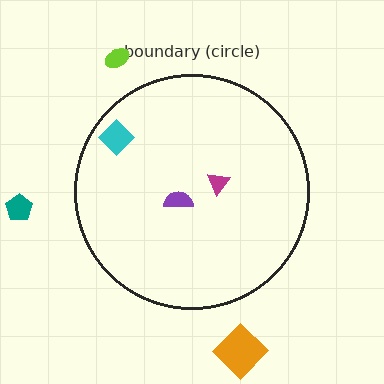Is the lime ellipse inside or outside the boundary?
Outside.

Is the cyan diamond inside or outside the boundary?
Inside.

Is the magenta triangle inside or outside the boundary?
Inside.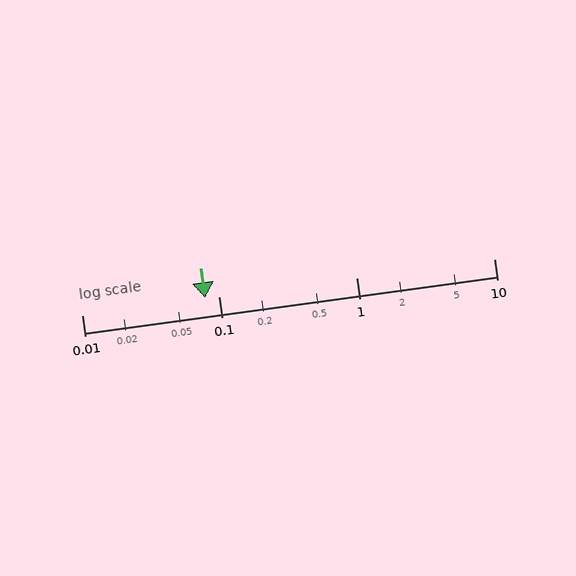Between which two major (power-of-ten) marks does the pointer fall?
The pointer is between 0.01 and 0.1.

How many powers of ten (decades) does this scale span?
The scale spans 3 decades, from 0.01 to 10.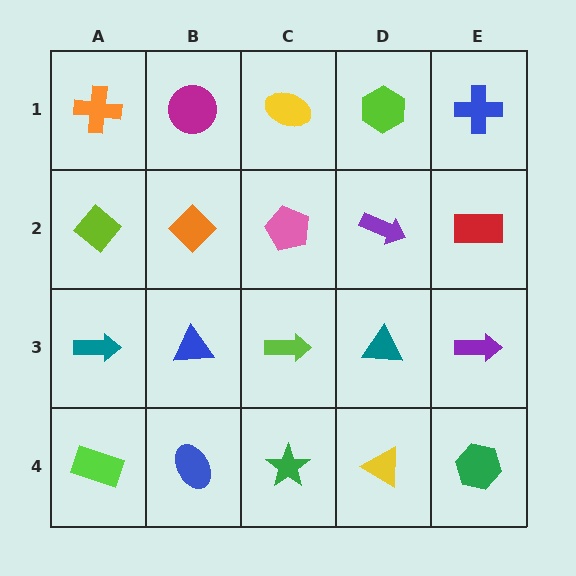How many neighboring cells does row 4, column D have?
3.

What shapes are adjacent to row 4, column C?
A lime arrow (row 3, column C), a blue ellipse (row 4, column B), a yellow triangle (row 4, column D).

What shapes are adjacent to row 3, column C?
A pink pentagon (row 2, column C), a green star (row 4, column C), a blue triangle (row 3, column B), a teal triangle (row 3, column D).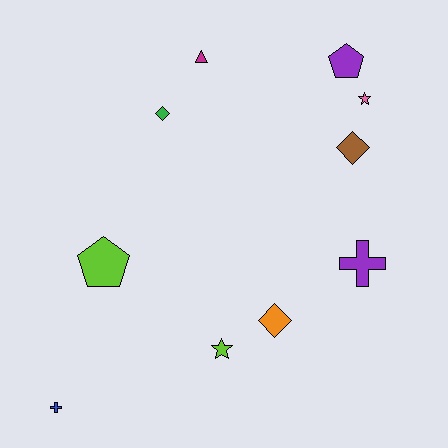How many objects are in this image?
There are 10 objects.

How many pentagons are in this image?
There are 2 pentagons.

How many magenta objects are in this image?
There is 1 magenta object.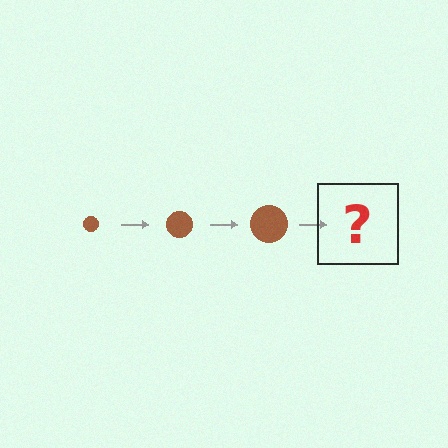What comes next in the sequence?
The next element should be a brown circle, larger than the previous one.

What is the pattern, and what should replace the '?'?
The pattern is that the circle gets progressively larger each step. The '?' should be a brown circle, larger than the previous one.